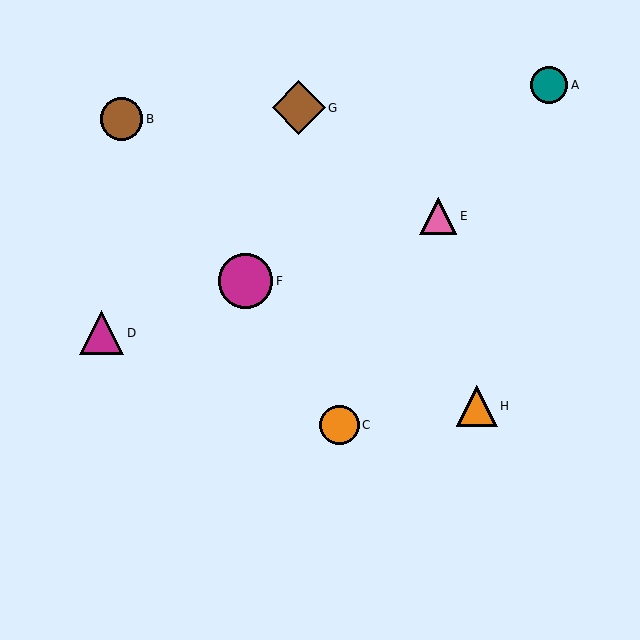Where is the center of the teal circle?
The center of the teal circle is at (549, 85).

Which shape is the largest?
The magenta circle (labeled F) is the largest.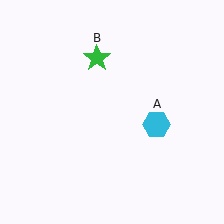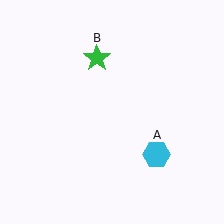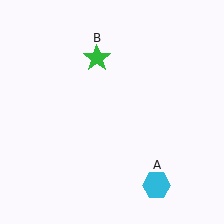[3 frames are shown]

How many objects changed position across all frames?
1 object changed position: cyan hexagon (object A).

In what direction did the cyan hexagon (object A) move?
The cyan hexagon (object A) moved down.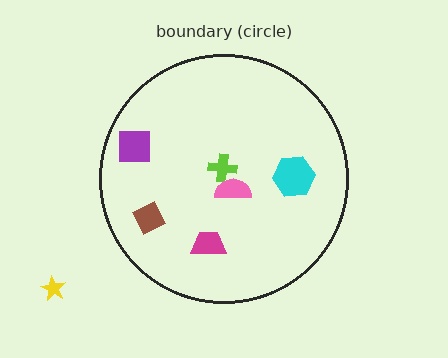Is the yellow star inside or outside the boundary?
Outside.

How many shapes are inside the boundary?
6 inside, 1 outside.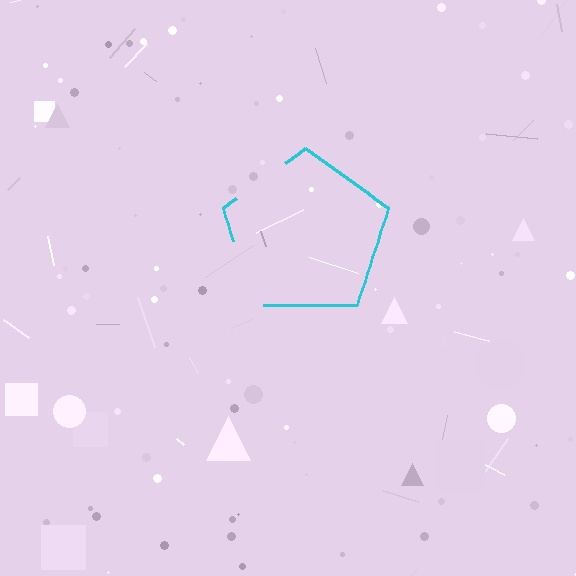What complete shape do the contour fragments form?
The contour fragments form a pentagon.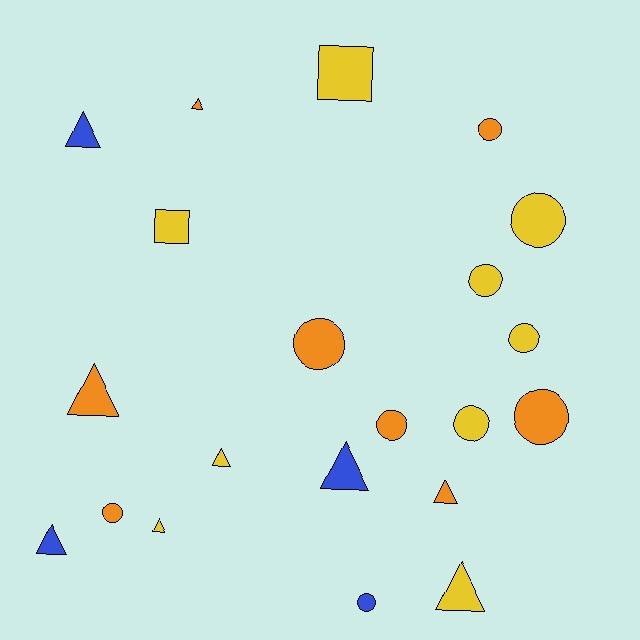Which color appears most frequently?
Yellow, with 9 objects.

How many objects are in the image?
There are 21 objects.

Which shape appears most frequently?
Circle, with 10 objects.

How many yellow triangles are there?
There are 3 yellow triangles.